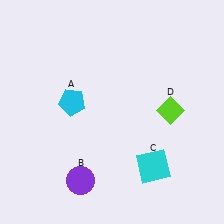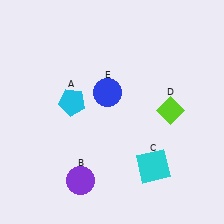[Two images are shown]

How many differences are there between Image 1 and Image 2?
There is 1 difference between the two images.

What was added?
A blue circle (E) was added in Image 2.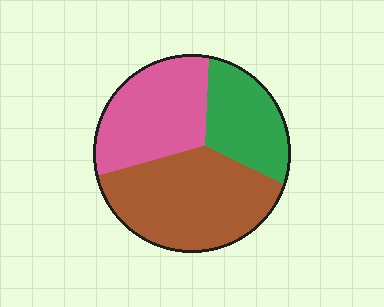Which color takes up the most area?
Brown, at roughly 45%.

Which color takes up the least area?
Green, at roughly 25%.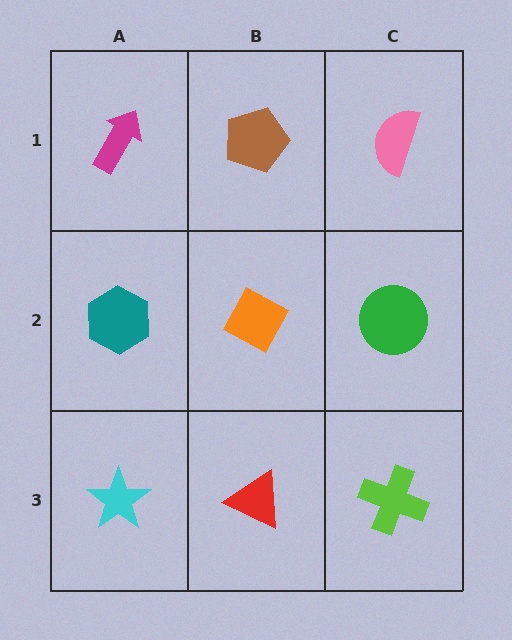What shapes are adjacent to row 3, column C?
A green circle (row 2, column C), a red triangle (row 3, column B).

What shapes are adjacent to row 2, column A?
A magenta arrow (row 1, column A), a cyan star (row 3, column A), an orange diamond (row 2, column B).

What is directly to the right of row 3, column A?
A red triangle.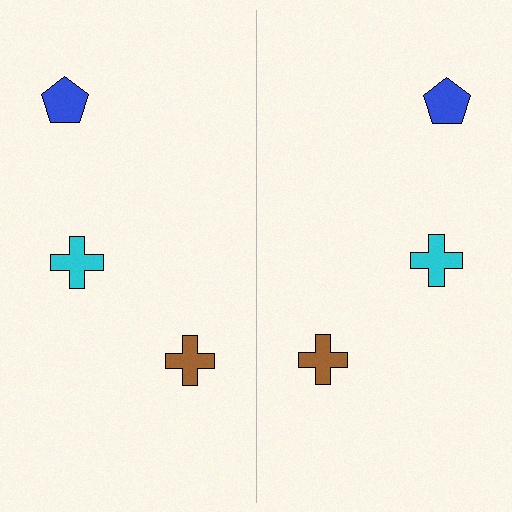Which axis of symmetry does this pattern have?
The pattern has a vertical axis of symmetry running through the center of the image.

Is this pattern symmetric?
Yes, this pattern has bilateral (reflection) symmetry.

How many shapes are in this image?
There are 6 shapes in this image.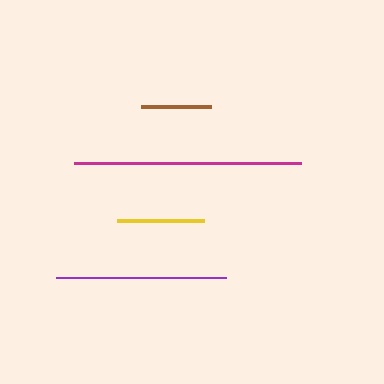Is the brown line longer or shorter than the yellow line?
The yellow line is longer than the brown line.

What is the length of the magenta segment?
The magenta segment is approximately 228 pixels long.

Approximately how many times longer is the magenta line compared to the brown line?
The magenta line is approximately 3.3 times the length of the brown line.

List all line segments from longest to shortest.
From longest to shortest: magenta, purple, yellow, brown.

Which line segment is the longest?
The magenta line is the longest at approximately 228 pixels.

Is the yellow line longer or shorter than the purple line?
The purple line is longer than the yellow line.